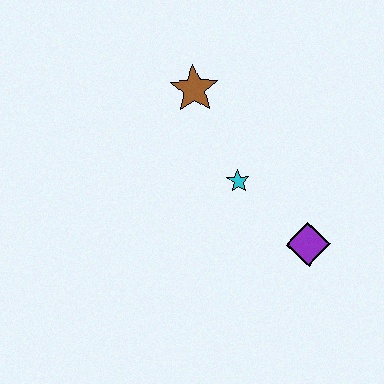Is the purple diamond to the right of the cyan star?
Yes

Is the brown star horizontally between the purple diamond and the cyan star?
No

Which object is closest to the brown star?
The cyan star is closest to the brown star.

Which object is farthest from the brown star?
The purple diamond is farthest from the brown star.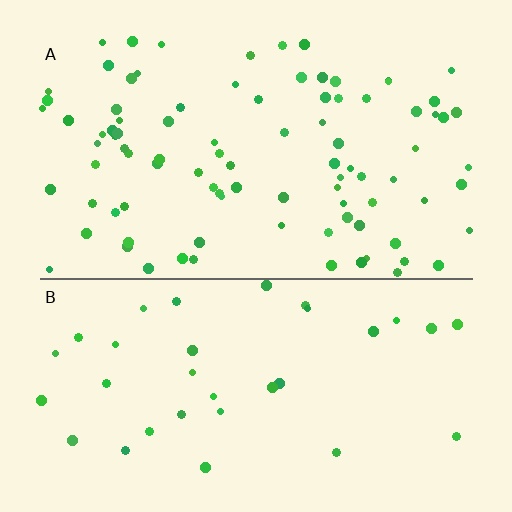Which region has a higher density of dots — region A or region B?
A (the top).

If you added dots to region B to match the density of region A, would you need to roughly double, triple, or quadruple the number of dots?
Approximately triple.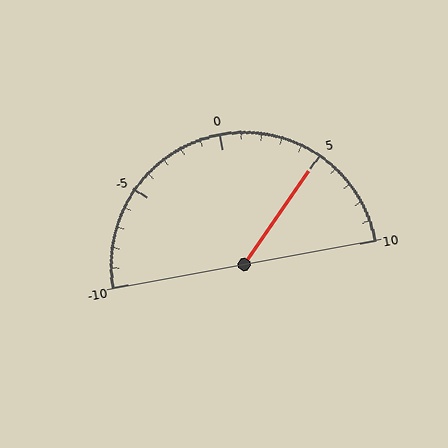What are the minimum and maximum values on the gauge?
The gauge ranges from -10 to 10.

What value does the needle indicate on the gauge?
The needle indicates approximately 5.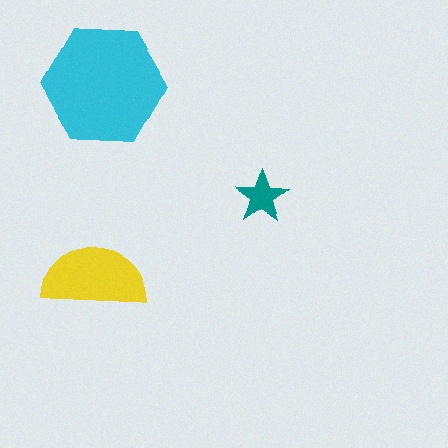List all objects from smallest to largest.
The teal star, the yellow semicircle, the cyan hexagon.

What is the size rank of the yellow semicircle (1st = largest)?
2nd.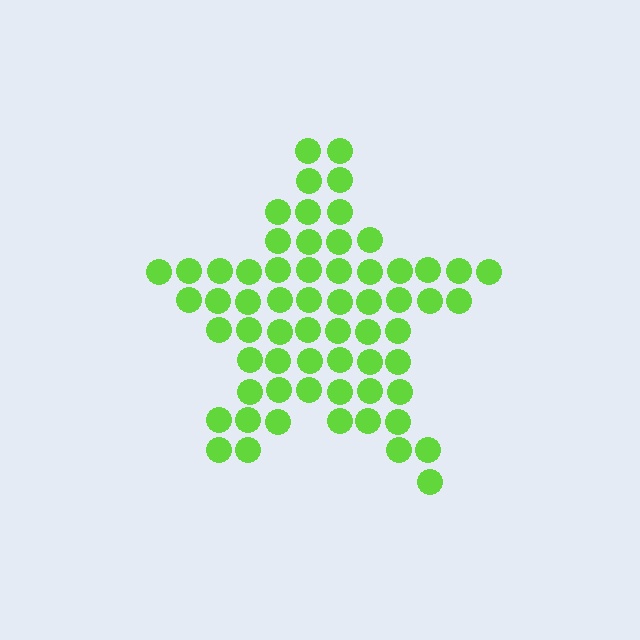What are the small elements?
The small elements are circles.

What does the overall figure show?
The overall figure shows a star.